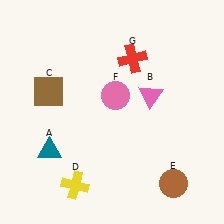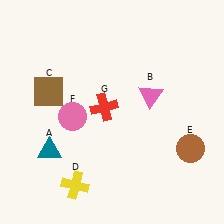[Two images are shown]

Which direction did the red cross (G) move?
The red cross (G) moved down.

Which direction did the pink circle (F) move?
The pink circle (F) moved left.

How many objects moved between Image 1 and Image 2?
3 objects moved between the two images.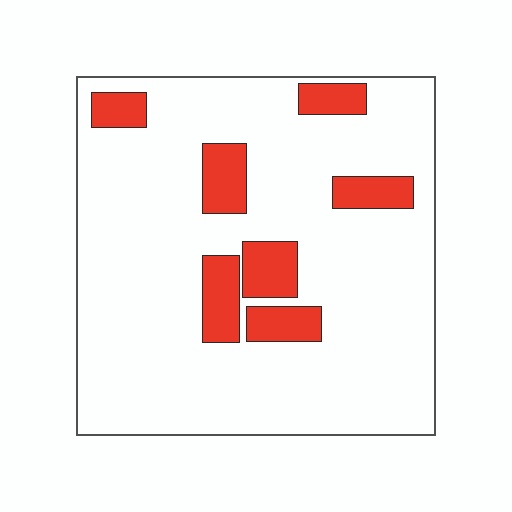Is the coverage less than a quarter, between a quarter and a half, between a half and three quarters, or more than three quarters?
Less than a quarter.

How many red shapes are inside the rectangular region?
7.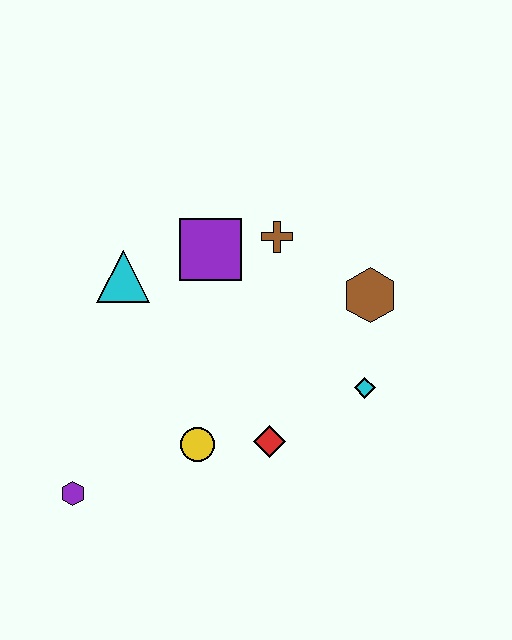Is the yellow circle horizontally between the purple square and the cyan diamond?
No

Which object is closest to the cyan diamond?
The brown hexagon is closest to the cyan diamond.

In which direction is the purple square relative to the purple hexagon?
The purple square is above the purple hexagon.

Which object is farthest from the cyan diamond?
The purple hexagon is farthest from the cyan diamond.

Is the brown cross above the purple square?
Yes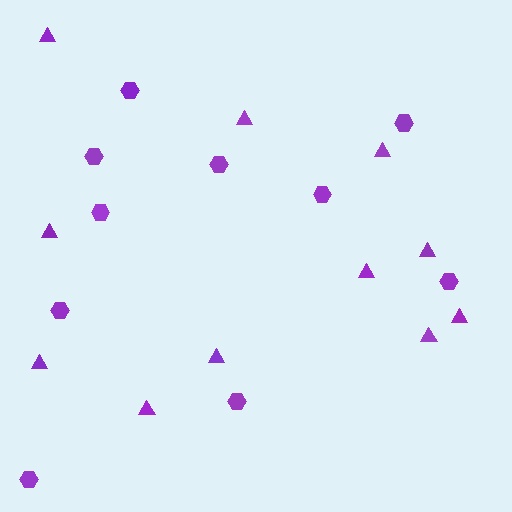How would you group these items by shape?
There are 2 groups: one group of triangles (11) and one group of hexagons (10).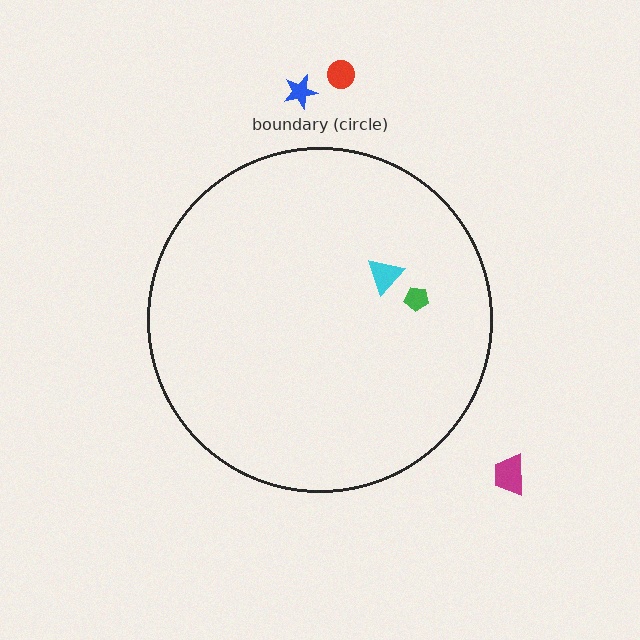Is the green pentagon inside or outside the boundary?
Inside.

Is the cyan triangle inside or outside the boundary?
Inside.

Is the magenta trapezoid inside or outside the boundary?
Outside.